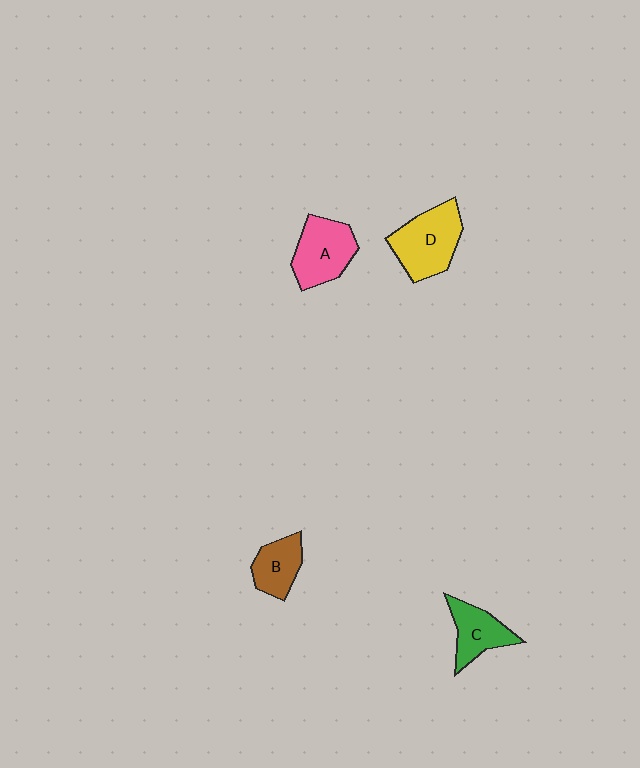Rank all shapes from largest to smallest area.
From largest to smallest: D (yellow), A (pink), C (green), B (brown).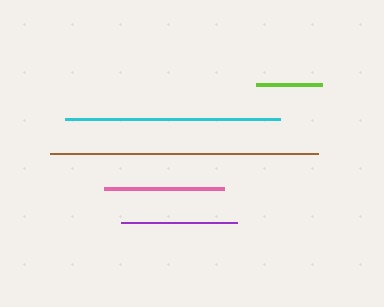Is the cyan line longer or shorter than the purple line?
The cyan line is longer than the purple line.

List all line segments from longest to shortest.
From longest to shortest: brown, cyan, pink, purple, lime.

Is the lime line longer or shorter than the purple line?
The purple line is longer than the lime line.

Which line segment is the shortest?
The lime line is the shortest at approximately 66 pixels.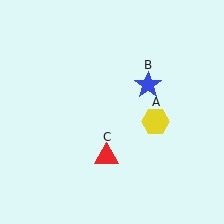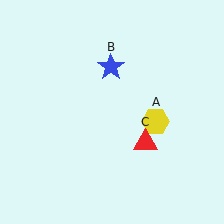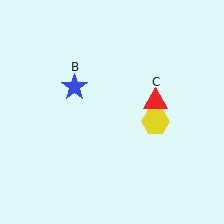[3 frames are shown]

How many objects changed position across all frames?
2 objects changed position: blue star (object B), red triangle (object C).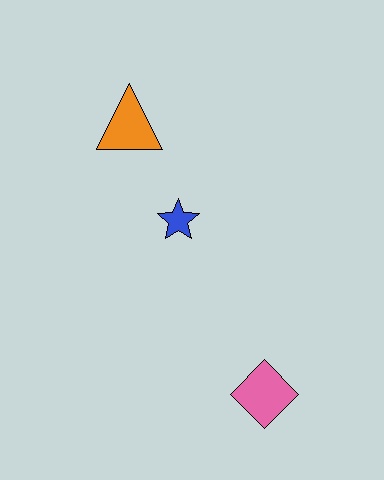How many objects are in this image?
There are 3 objects.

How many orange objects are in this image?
There is 1 orange object.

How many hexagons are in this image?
There are no hexagons.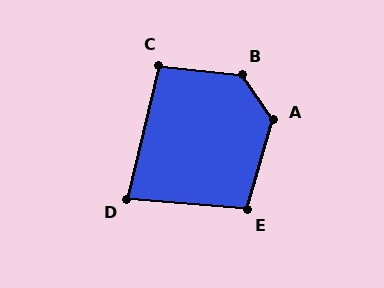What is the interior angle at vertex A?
Approximately 128 degrees (obtuse).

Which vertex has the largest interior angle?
B, at approximately 132 degrees.